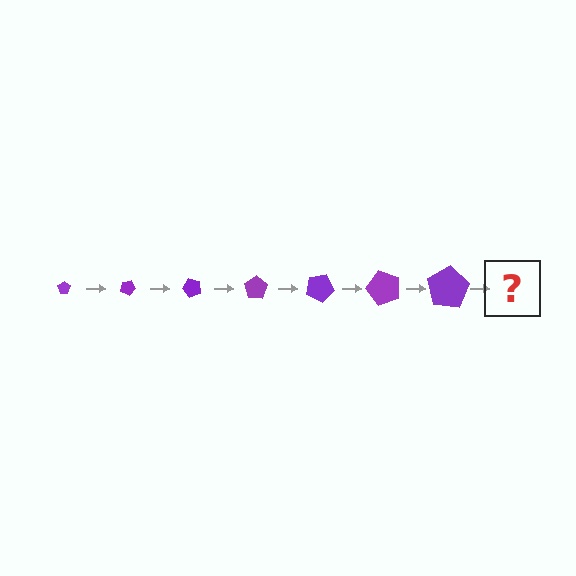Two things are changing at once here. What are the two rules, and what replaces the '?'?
The two rules are that the pentagon grows larger each step and it rotates 25 degrees each step. The '?' should be a pentagon, larger than the previous one and rotated 175 degrees from the start.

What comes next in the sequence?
The next element should be a pentagon, larger than the previous one and rotated 175 degrees from the start.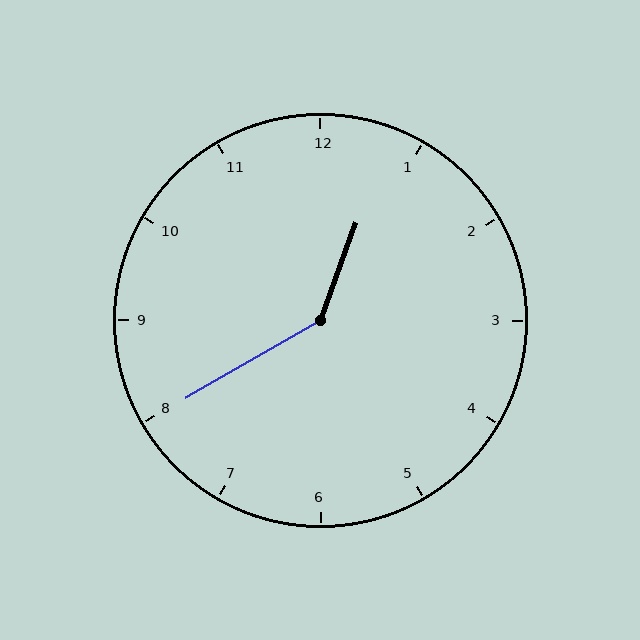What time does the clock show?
12:40.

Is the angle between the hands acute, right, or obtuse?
It is obtuse.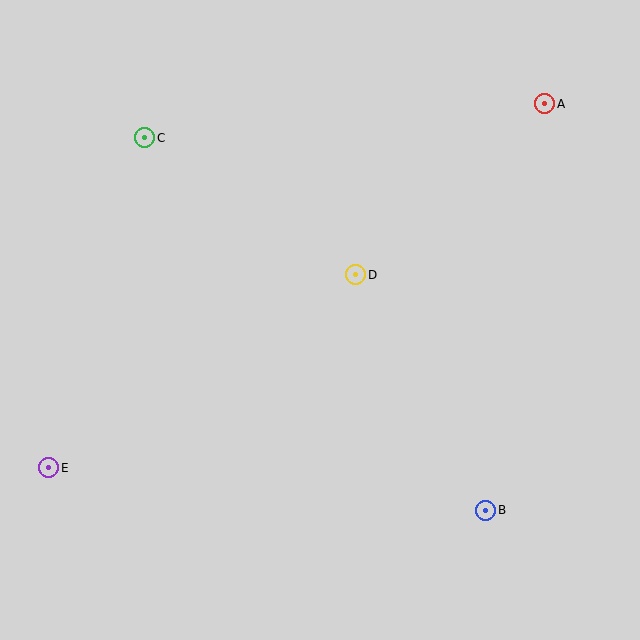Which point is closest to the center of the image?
Point D at (356, 275) is closest to the center.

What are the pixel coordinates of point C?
Point C is at (145, 138).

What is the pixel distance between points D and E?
The distance between D and E is 363 pixels.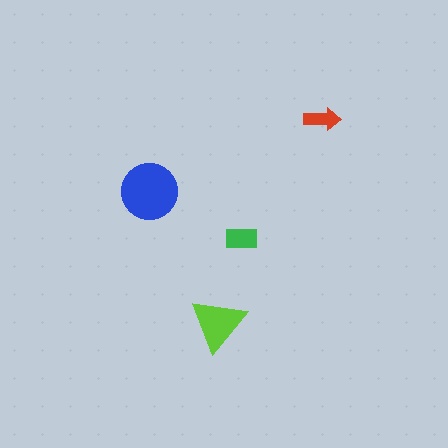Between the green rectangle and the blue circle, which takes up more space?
The blue circle.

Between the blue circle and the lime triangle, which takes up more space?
The blue circle.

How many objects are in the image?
There are 4 objects in the image.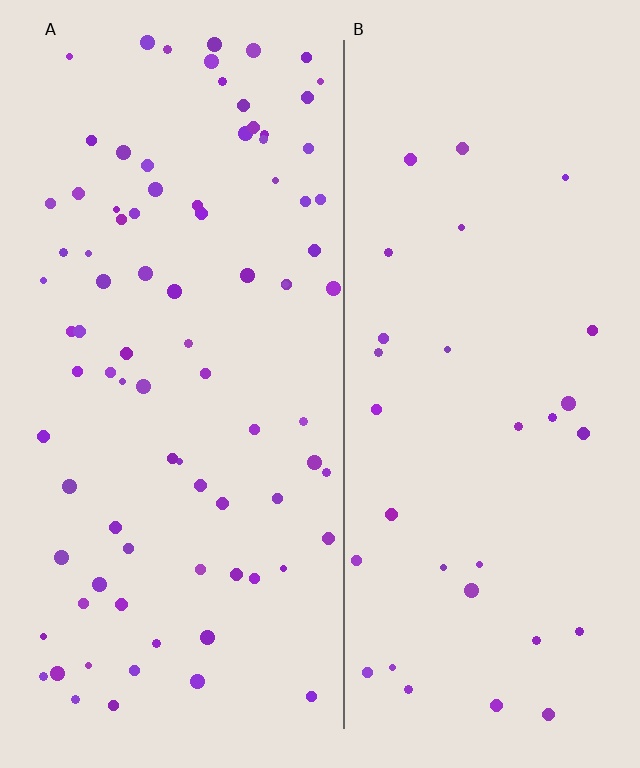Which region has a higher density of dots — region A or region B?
A (the left).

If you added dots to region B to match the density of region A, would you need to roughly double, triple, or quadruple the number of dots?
Approximately triple.